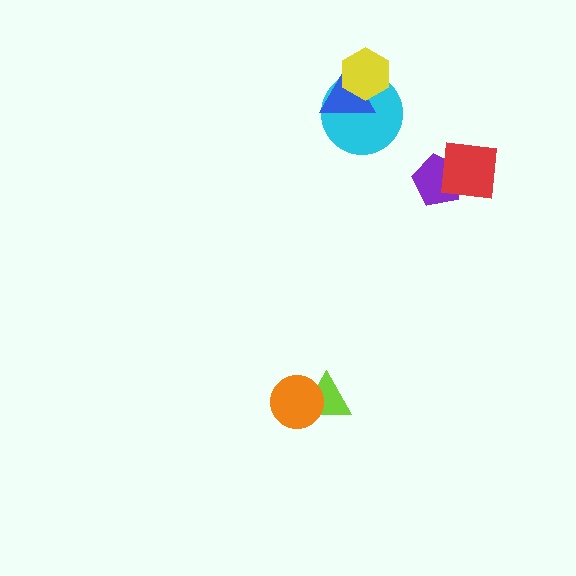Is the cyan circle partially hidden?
Yes, it is partially covered by another shape.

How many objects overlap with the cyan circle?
2 objects overlap with the cyan circle.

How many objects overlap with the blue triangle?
2 objects overlap with the blue triangle.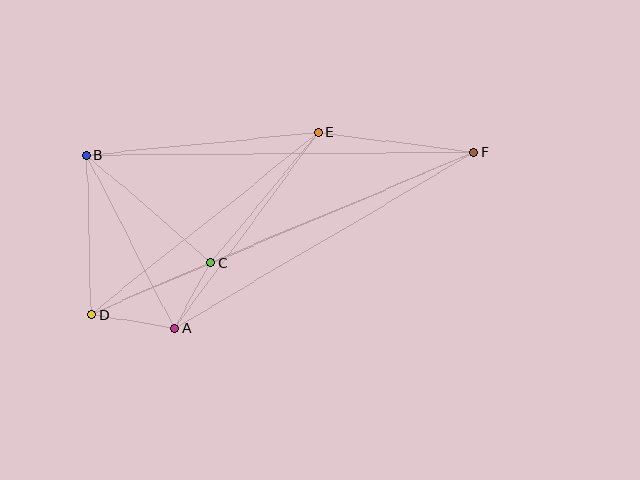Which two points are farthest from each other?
Points D and F are farthest from each other.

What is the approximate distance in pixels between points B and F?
The distance between B and F is approximately 387 pixels.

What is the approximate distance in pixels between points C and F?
The distance between C and F is approximately 285 pixels.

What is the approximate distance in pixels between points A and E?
The distance between A and E is approximately 243 pixels.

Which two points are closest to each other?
Points A and C are closest to each other.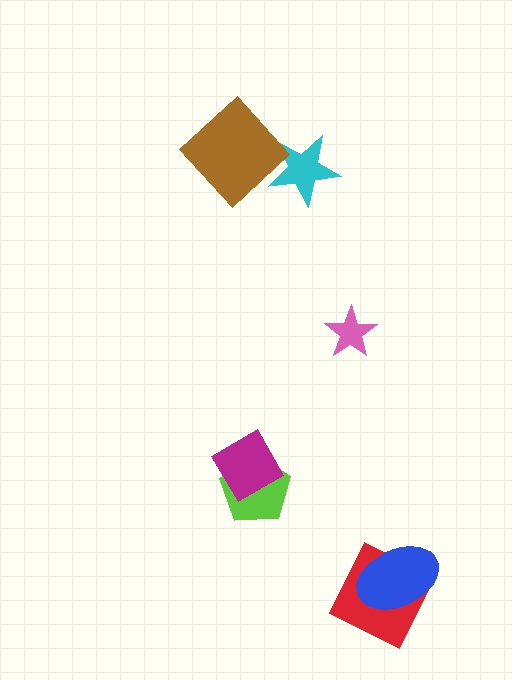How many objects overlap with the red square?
1 object overlaps with the red square.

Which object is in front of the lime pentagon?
The magenta diamond is in front of the lime pentagon.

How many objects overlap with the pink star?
0 objects overlap with the pink star.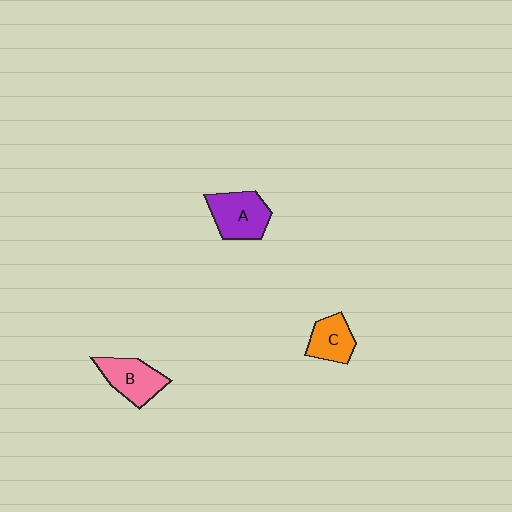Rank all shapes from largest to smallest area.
From largest to smallest: A (purple), B (pink), C (orange).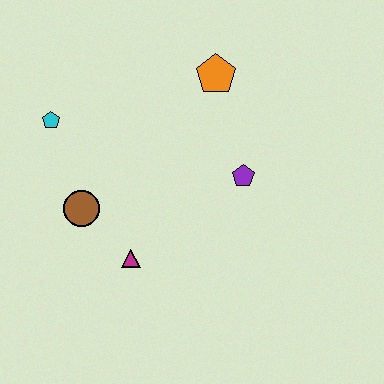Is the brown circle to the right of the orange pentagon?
No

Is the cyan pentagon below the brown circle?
No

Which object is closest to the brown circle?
The magenta triangle is closest to the brown circle.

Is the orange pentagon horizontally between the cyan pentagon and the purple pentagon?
Yes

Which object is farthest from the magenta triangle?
The orange pentagon is farthest from the magenta triangle.